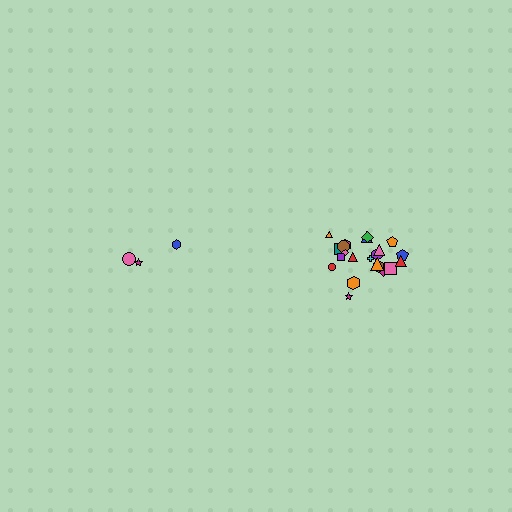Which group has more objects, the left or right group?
The right group.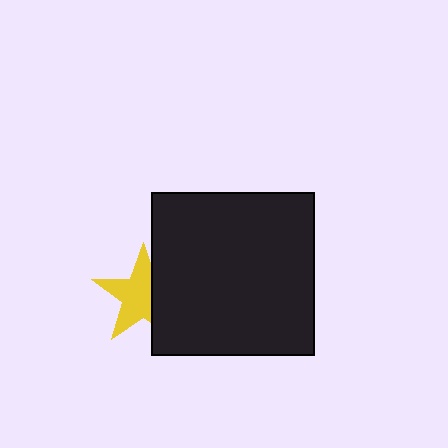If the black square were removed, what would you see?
You would see the complete yellow star.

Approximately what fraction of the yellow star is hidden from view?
Roughly 33% of the yellow star is hidden behind the black square.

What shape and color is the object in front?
The object in front is a black square.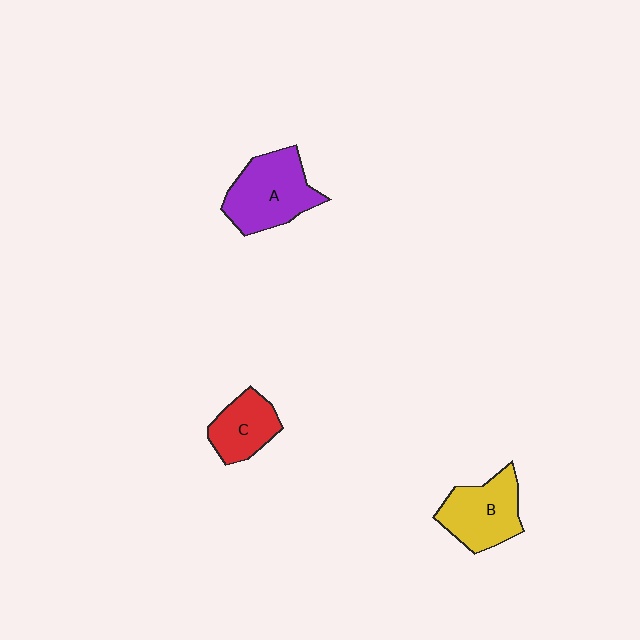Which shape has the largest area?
Shape A (purple).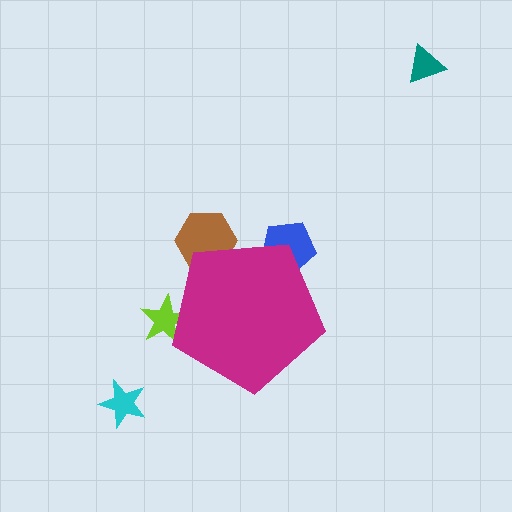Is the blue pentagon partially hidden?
Yes, the blue pentagon is partially hidden behind the magenta pentagon.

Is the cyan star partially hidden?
No, the cyan star is fully visible.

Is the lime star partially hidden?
Yes, the lime star is partially hidden behind the magenta pentagon.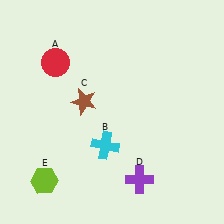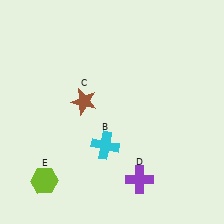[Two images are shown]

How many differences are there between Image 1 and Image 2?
There is 1 difference between the two images.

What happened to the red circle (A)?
The red circle (A) was removed in Image 2. It was in the top-left area of Image 1.